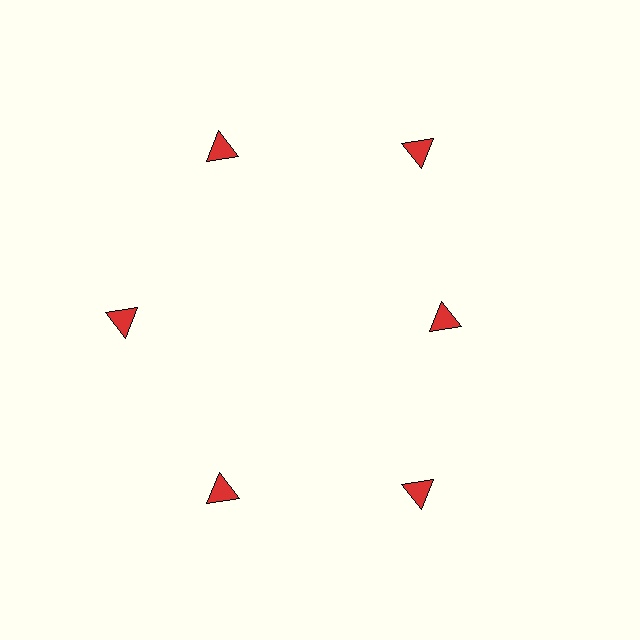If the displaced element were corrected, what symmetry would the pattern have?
It would have 6-fold rotational symmetry — the pattern would map onto itself every 60 degrees.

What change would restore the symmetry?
The symmetry would be restored by moving it outward, back onto the ring so that all 6 triangles sit at equal angles and equal distance from the center.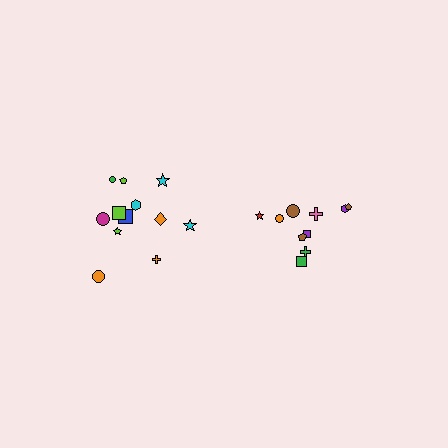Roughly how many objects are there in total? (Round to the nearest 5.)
Roughly 20 objects in total.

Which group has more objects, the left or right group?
The left group.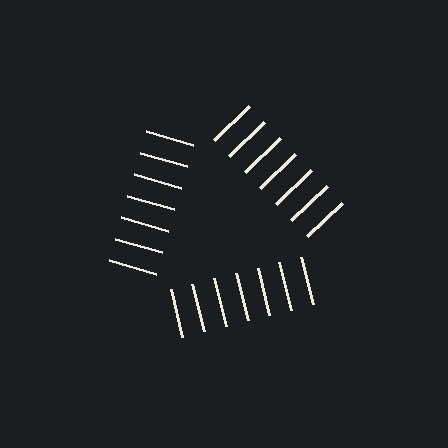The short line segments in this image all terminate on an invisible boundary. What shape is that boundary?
An illusory triangle — the line segments terminate on its edges but no continuous stroke is drawn.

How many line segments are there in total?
21 — 7 along each of the 3 edges.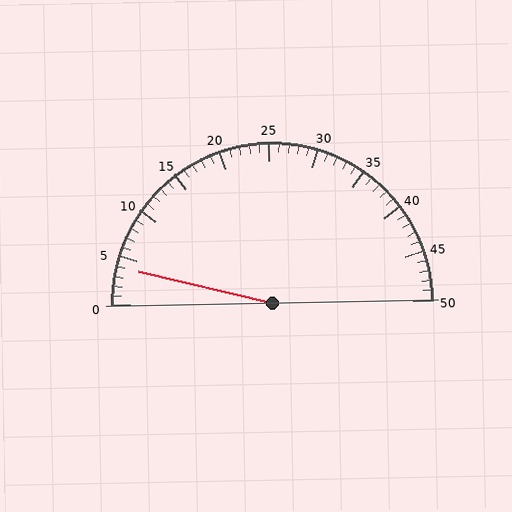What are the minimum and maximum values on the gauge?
The gauge ranges from 0 to 50.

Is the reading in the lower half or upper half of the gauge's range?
The reading is in the lower half of the range (0 to 50).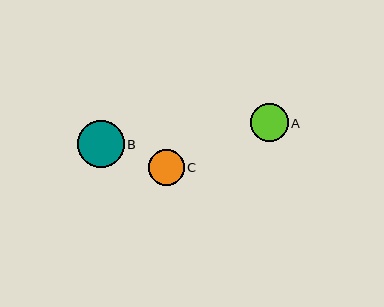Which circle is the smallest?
Circle C is the smallest with a size of approximately 36 pixels.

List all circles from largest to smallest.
From largest to smallest: B, A, C.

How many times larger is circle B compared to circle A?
Circle B is approximately 1.2 times the size of circle A.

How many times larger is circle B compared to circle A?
Circle B is approximately 1.2 times the size of circle A.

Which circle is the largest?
Circle B is the largest with a size of approximately 47 pixels.